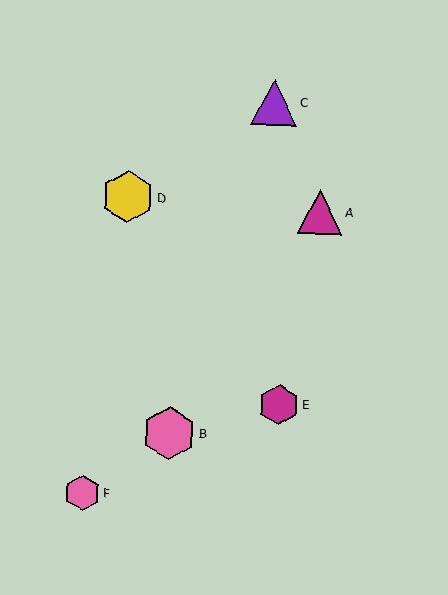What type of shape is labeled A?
Shape A is a magenta triangle.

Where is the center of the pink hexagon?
The center of the pink hexagon is at (82, 493).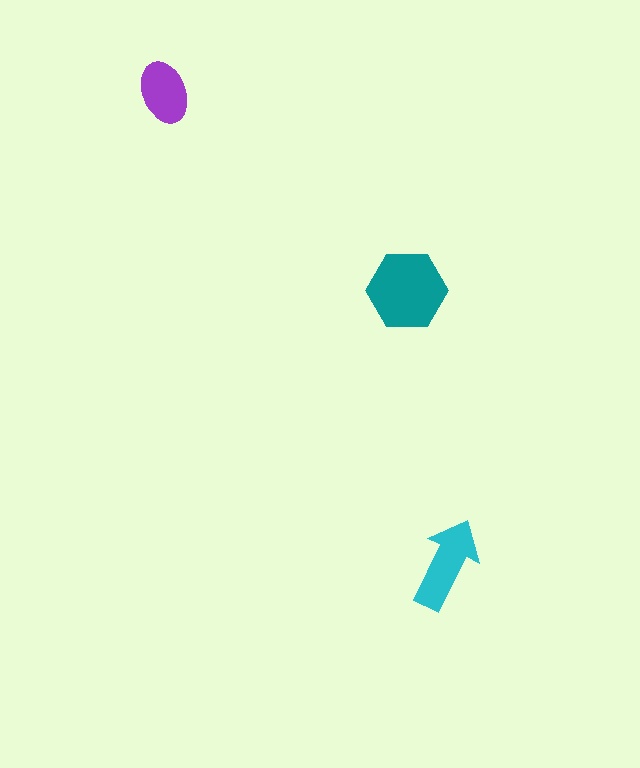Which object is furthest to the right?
The cyan arrow is rightmost.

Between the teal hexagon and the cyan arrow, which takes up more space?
The teal hexagon.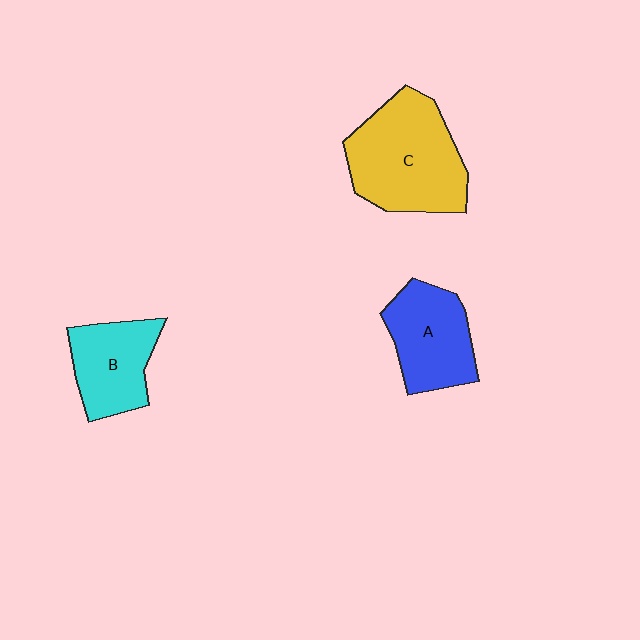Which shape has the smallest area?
Shape B (cyan).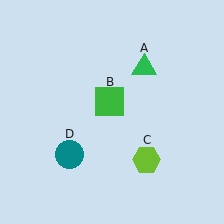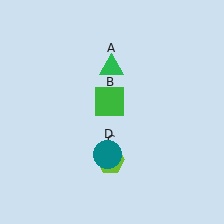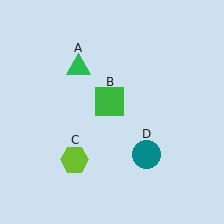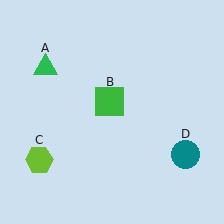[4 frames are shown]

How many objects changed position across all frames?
3 objects changed position: green triangle (object A), lime hexagon (object C), teal circle (object D).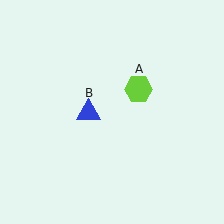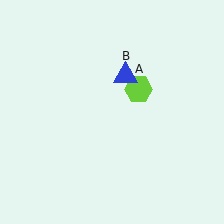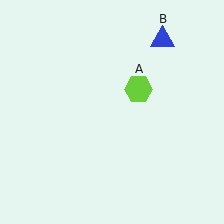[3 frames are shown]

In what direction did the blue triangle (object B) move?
The blue triangle (object B) moved up and to the right.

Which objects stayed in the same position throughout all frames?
Lime hexagon (object A) remained stationary.